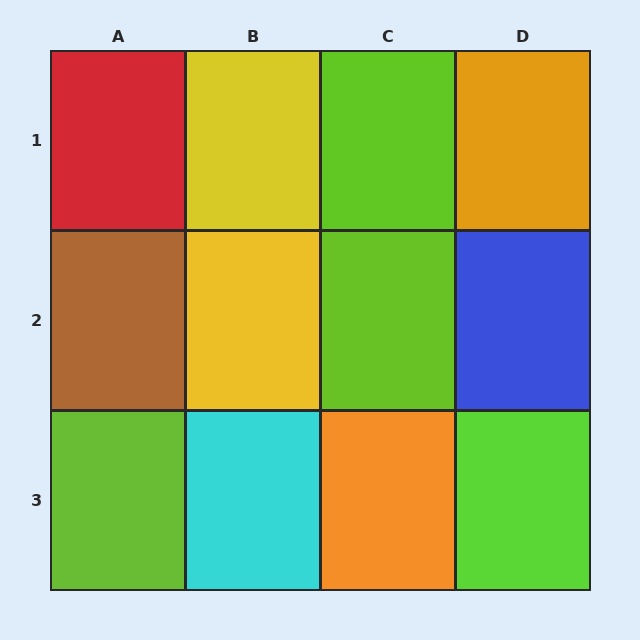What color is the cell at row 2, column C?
Lime.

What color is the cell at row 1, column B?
Yellow.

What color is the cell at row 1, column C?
Lime.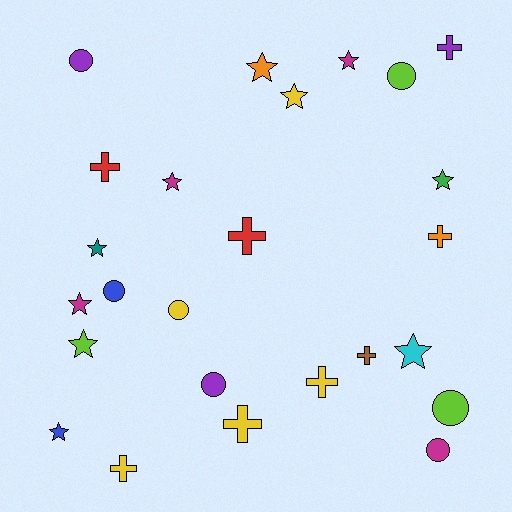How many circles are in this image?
There are 7 circles.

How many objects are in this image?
There are 25 objects.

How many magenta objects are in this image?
There are 4 magenta objects.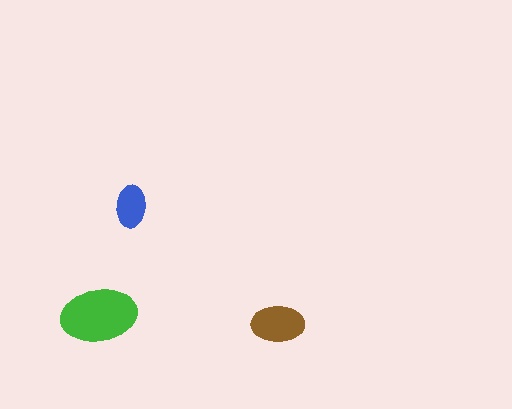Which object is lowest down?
The brown ellipse is bottommost.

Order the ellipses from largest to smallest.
the green one, the brown one, the blue one.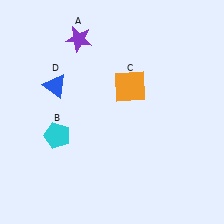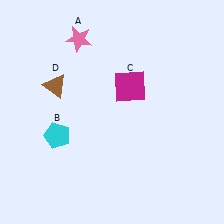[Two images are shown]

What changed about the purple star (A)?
In Image 1, A is purple. In Image 2, it changed to pink.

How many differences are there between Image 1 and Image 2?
There are 3 differences between the two images.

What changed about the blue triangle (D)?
In Image 1, D is blue. In Image 2, it changed to brown.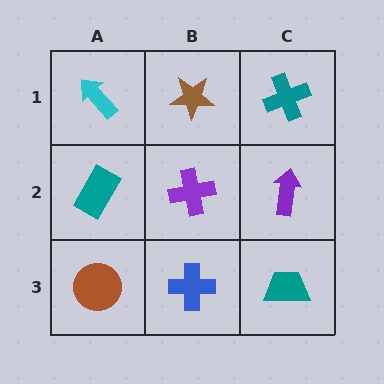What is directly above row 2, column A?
A cyan arrow.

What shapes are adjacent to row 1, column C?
A purple arrow (row 2, column C), a brown star (row 1, column B).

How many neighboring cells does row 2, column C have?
3.